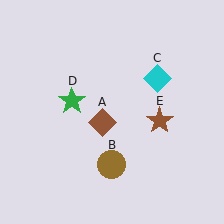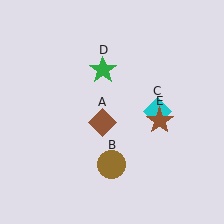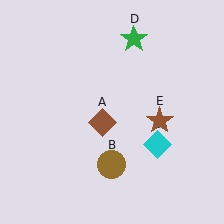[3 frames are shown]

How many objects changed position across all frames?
2 objects changed position: cyan diamond (object C), green star (object D).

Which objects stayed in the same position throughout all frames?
Brown diamond (object A) and brown circle (object B) and brown star (object E) remained stationary.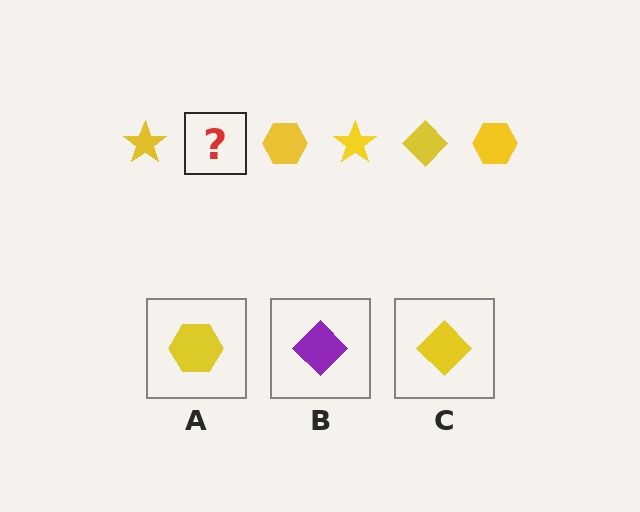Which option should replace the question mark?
Option C.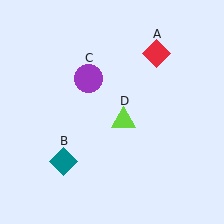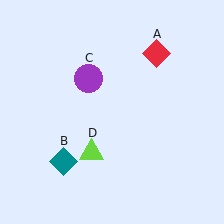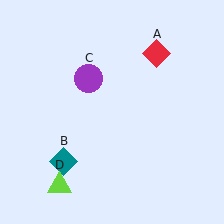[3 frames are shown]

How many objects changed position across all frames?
1 object changed position: lime triangle (object D).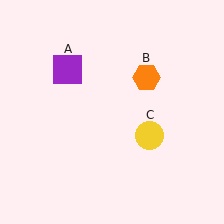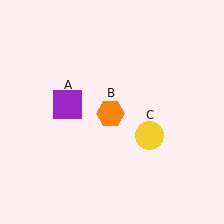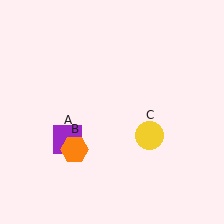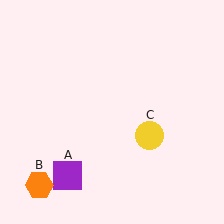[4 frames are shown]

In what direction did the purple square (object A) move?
The purple square (object A) moved down.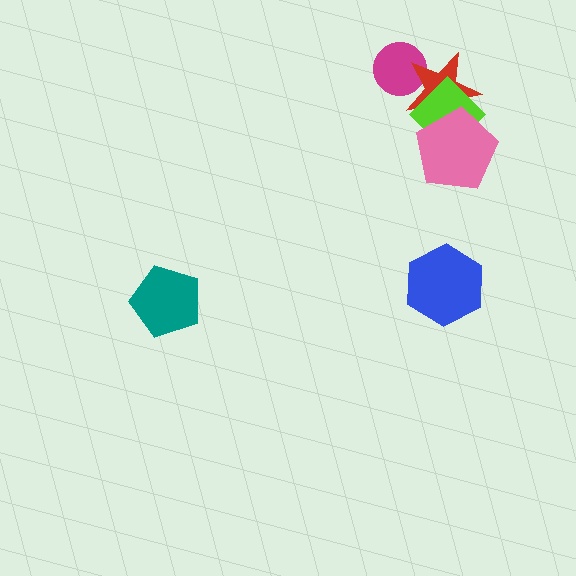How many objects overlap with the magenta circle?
1 object overlaps with the magenta circle.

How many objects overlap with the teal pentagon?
0 objects overlap with the teal pentagon.